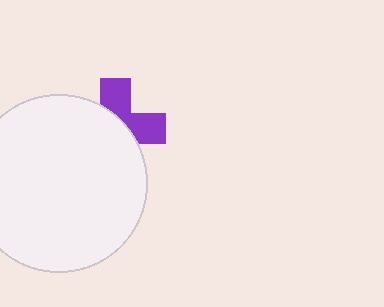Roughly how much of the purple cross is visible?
A small part of it is visible (roughly 41%).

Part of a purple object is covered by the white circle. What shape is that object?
It is a cross.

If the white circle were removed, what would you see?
You would see the complete purple cross.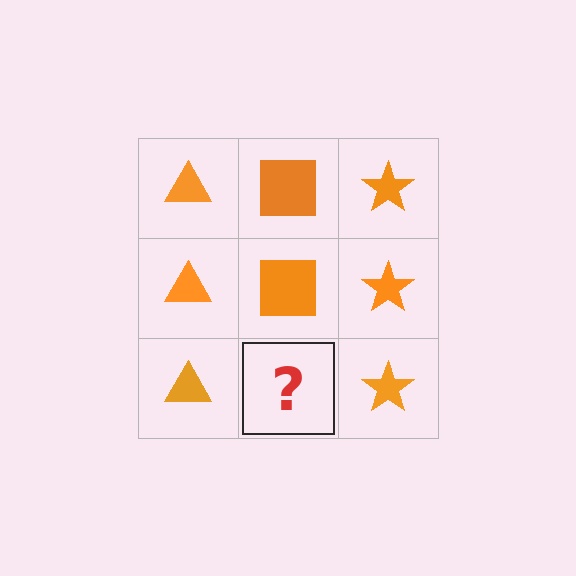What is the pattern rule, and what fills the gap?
The rule is that each column has a consistent shape. The gap should be filled with an orange square.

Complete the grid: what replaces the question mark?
The question mark should be replaced with an orange square.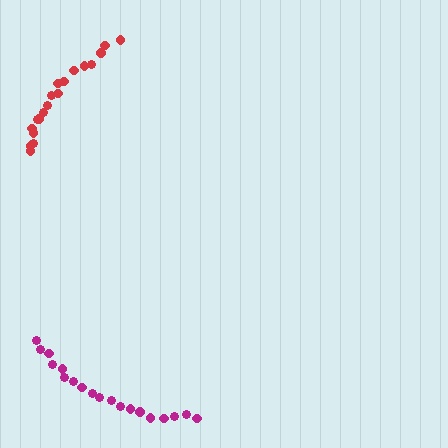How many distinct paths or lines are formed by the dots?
There are 2 distinct paths.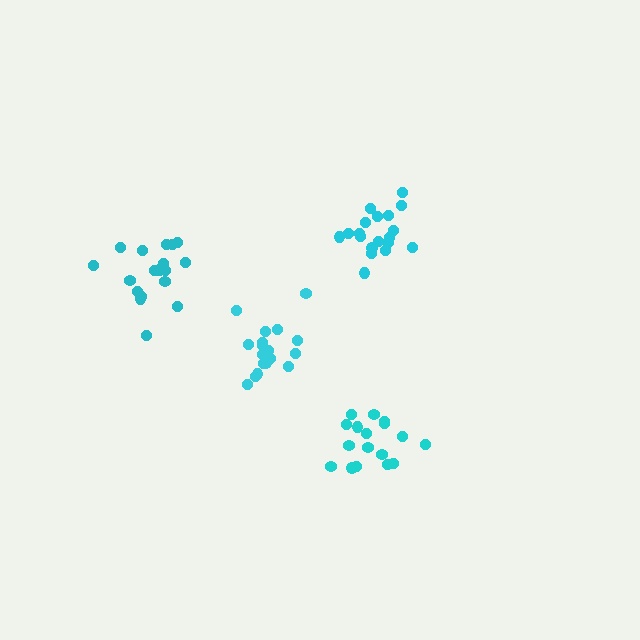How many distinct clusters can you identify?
There are 4 distinct clusters.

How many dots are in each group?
Group 1: 19 dots, Group 2: 19 dots, Group 3: 17 dots, Group 4: 18 dots (73 total).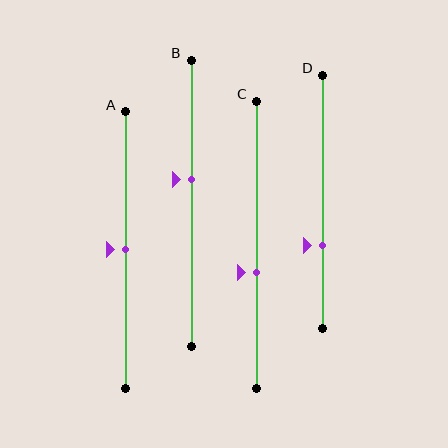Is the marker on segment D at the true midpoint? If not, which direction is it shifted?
No, the marker on segment D is shifted downward by about 17% of the segment length.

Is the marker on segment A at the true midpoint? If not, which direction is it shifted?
Yes, the marker on segment A is at the true midpoint.